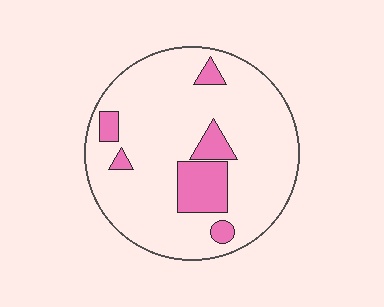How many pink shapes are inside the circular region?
6.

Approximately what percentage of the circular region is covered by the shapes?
Approximately 15%.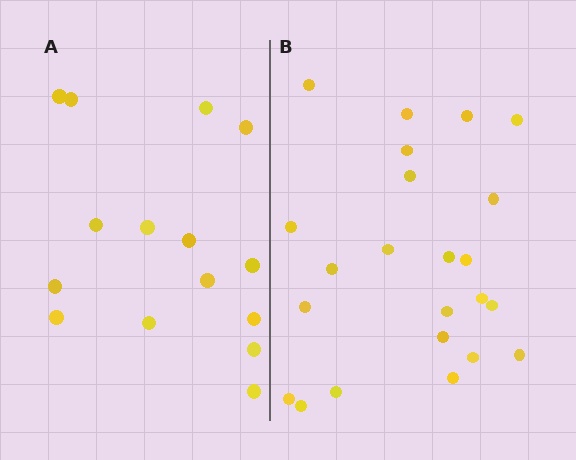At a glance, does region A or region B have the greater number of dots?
Region B (the right region) has more dots.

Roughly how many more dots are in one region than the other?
Region B has roughly 8 or so more dots than region A.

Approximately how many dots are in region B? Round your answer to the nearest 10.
About 20 dots. (The exact count is 23, which rounds to 20.)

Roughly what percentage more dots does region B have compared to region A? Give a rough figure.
About 55% more.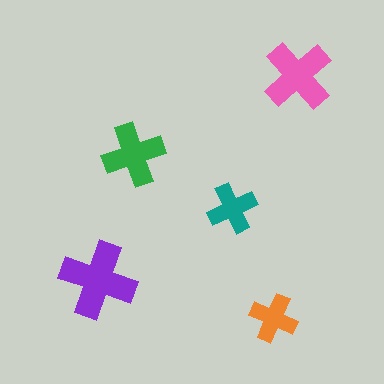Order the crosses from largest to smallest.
the purple one, the pink one, the green one, the teal one, the orange one.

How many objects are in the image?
There are 5 objects in the image.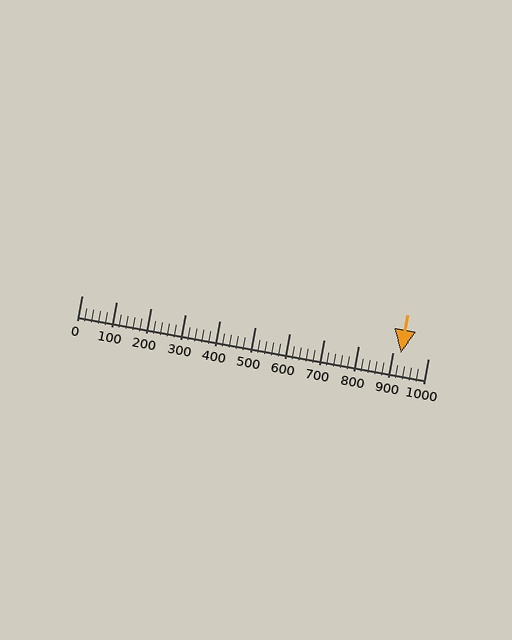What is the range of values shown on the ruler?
The ruler shows values from 0 to 1000.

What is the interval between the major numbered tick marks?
The major tick marks are spaced 100 units apart.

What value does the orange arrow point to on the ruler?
The orange arrow points to approximately 922.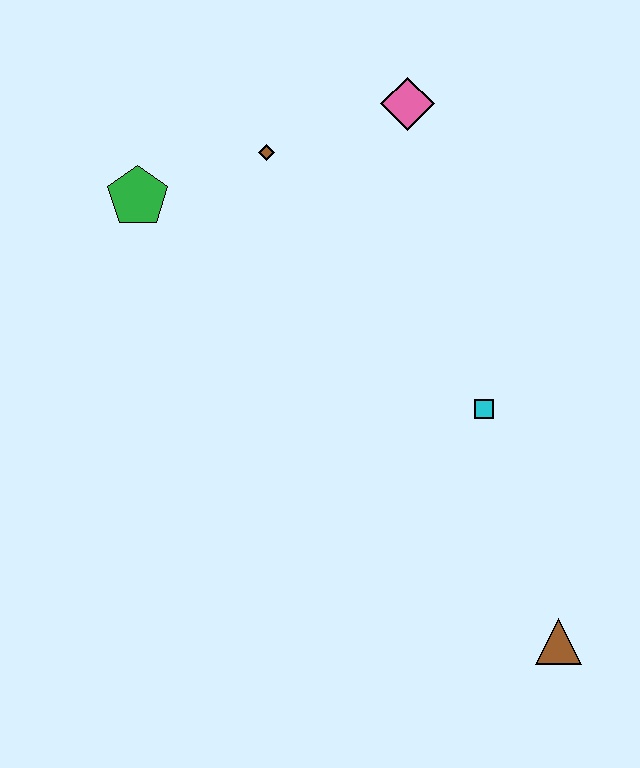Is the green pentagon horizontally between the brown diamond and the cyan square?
No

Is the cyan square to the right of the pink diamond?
Yes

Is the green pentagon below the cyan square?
No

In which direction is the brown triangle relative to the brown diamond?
The brown triangle is below the brown diamond.